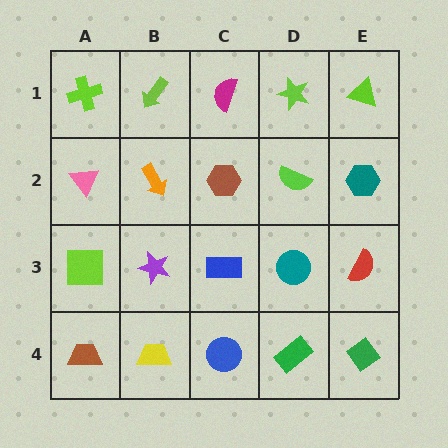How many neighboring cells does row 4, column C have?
3.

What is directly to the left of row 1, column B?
A lime cross.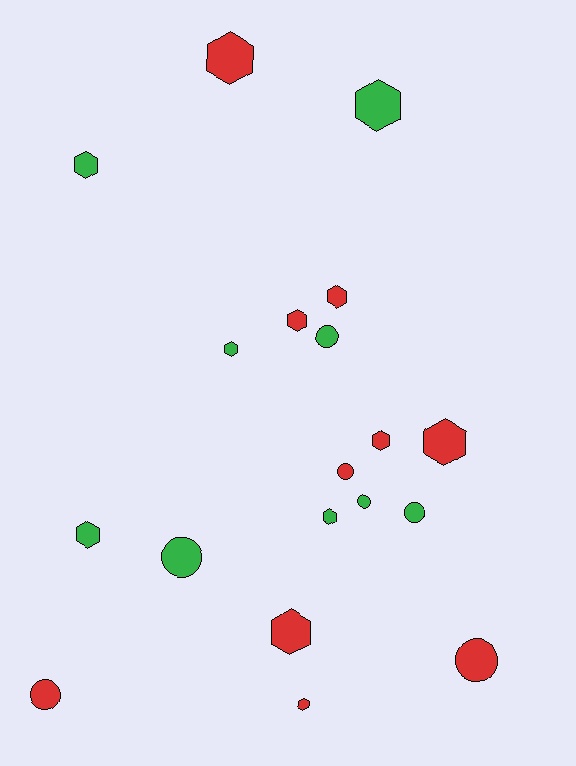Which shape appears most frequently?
Hexagon, with 12 objects.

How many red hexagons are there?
There are 7 red hexagons.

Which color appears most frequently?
Red, with 10 objects.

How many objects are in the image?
There are 19 objects.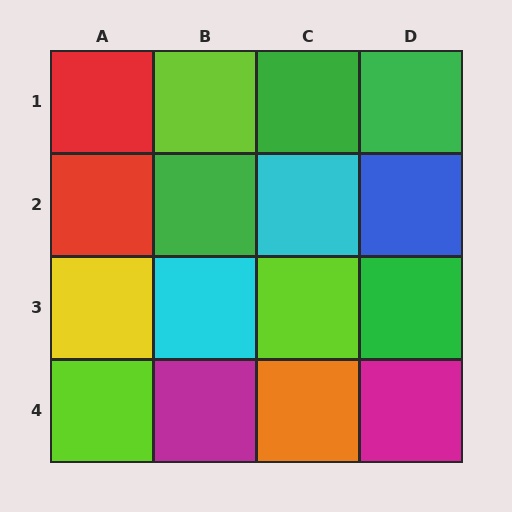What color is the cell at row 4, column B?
Magenta.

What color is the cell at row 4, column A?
Lime.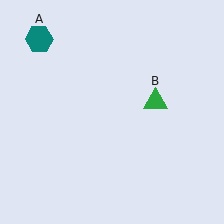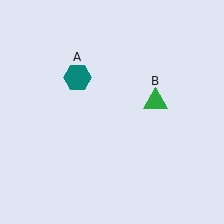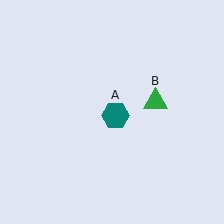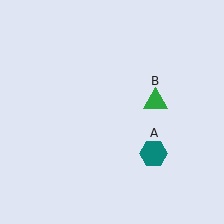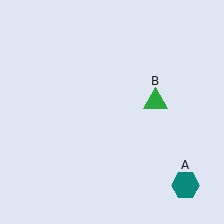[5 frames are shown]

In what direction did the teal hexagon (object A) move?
The teal hexagon (object A) moved down and to the right.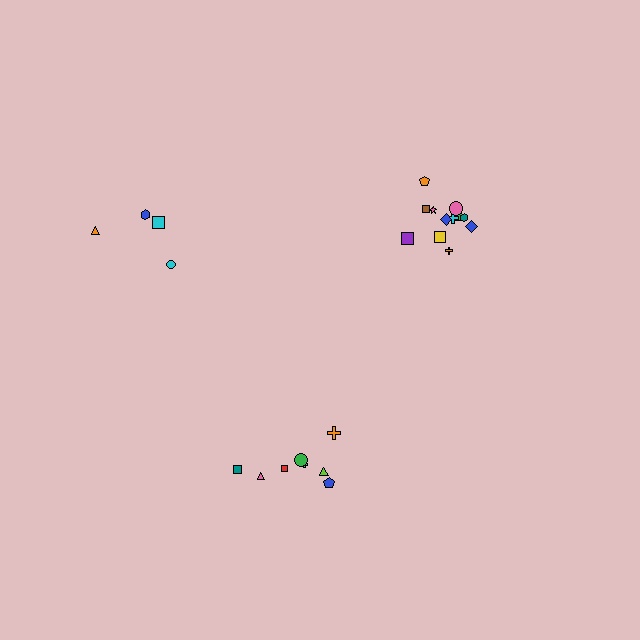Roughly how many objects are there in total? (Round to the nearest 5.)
Roughly 25 objects in total.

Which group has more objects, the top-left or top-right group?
The top-right group.